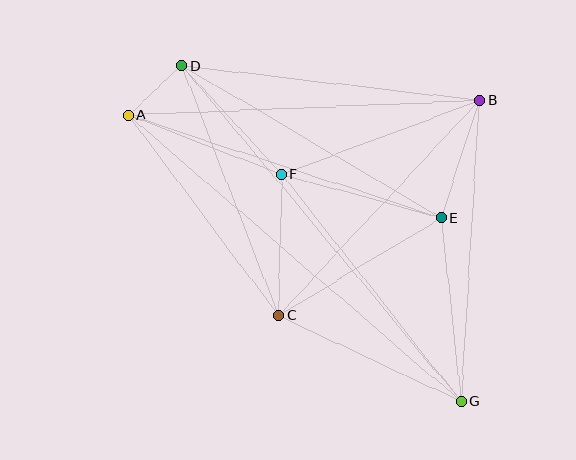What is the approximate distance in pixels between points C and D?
The distance between C and D is approximately 267 pixels.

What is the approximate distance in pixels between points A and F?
The distance between A and F is approximately 164 pixels.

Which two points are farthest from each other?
Points A and G are farthest from each other.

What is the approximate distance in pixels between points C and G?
The distance between C and G is approximately 202 pixels.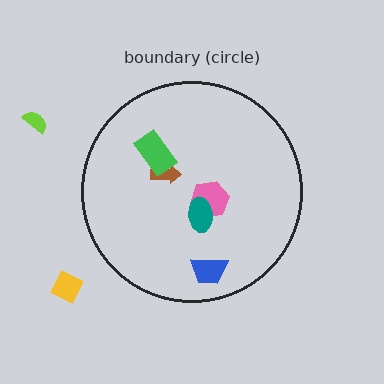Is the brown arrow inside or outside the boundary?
Inside.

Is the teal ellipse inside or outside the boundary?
Inside.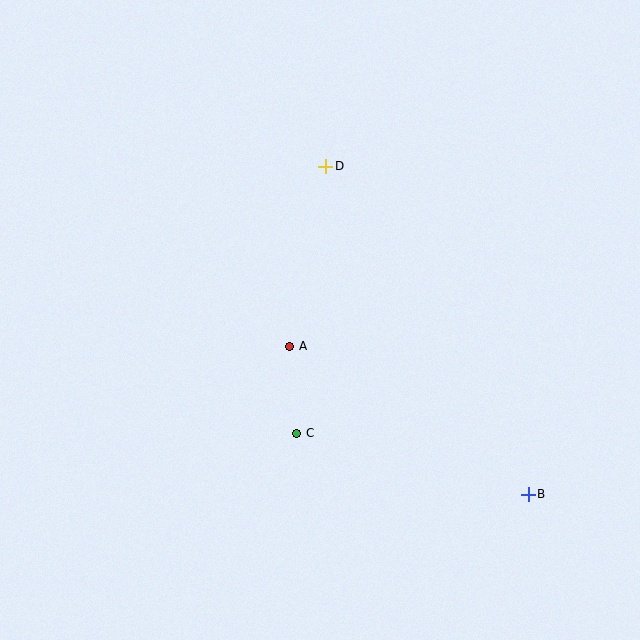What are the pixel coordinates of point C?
Point C is at (297, 433).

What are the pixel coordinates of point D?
Point D is at (326, 166).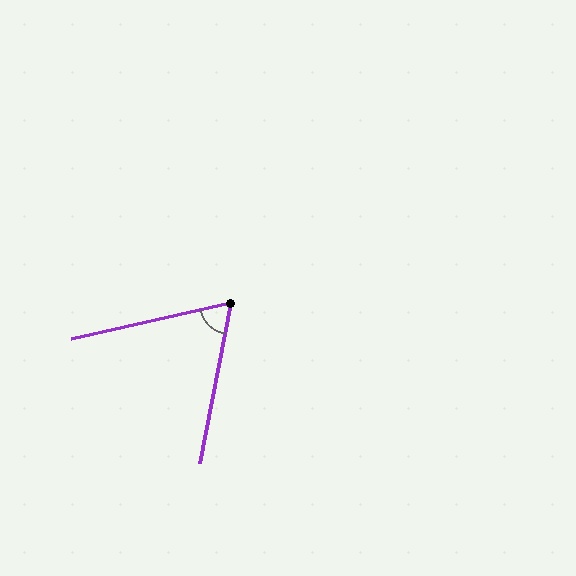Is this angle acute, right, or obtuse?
It is acute.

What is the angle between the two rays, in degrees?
Approximately 67 degrees.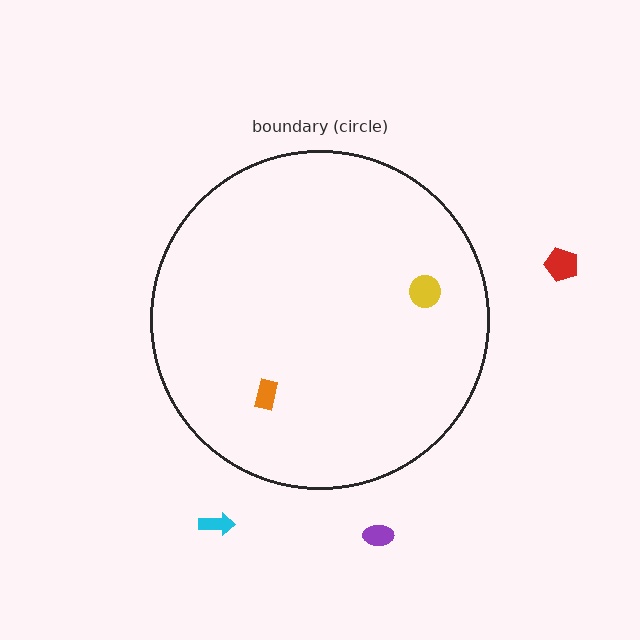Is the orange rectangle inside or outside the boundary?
Inside.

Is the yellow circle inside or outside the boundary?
Inside.